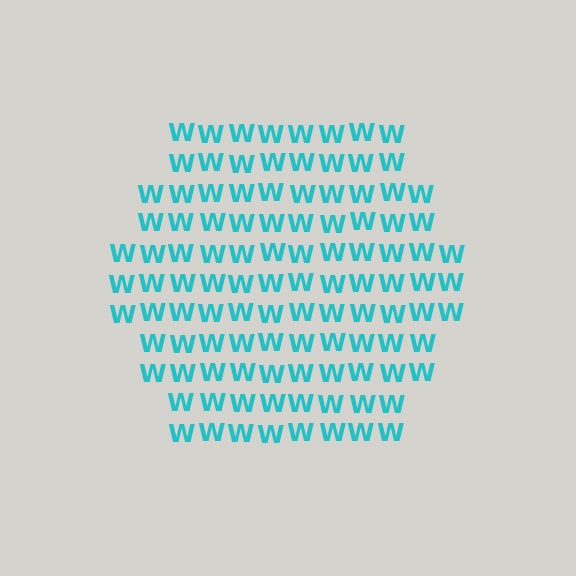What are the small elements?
The small elements are letter W's.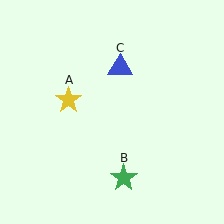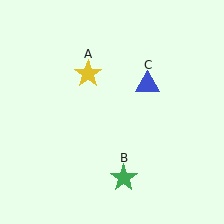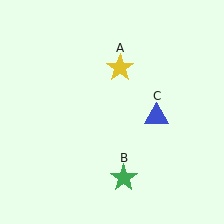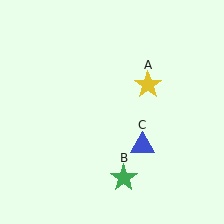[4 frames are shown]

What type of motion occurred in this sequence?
The yellow star (object A), blue triangle (object C) rotated clockwise around the center of the scene.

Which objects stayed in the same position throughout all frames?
Green star (object B) remained stationary.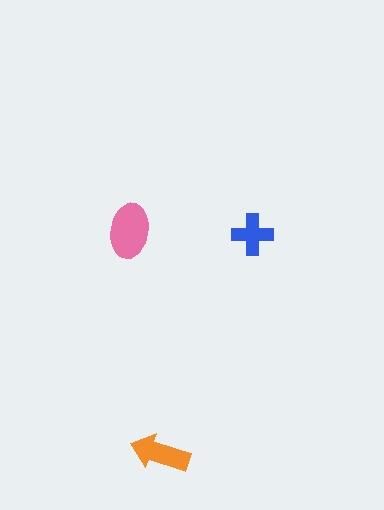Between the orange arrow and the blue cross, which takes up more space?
The orange arrow.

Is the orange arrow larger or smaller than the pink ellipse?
Smaller.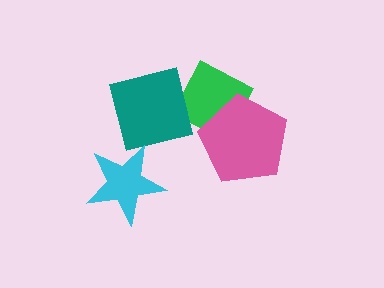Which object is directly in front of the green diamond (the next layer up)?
The pink pentagon is directly in front of the green diamond.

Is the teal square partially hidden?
Yes, it is partially covered by another shape.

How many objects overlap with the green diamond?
2 objects overlap with the green diamond.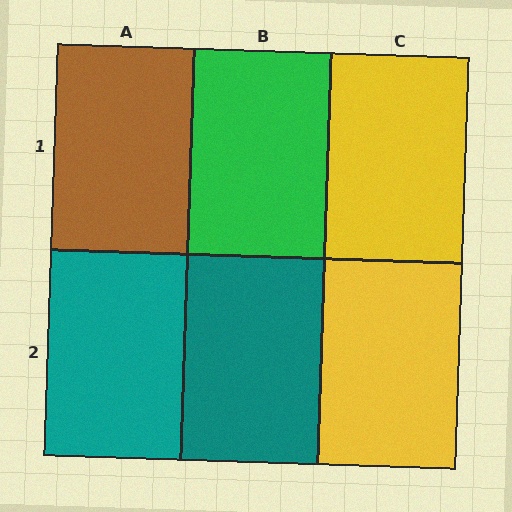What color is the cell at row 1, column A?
Brown.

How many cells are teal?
2 cells are teal.